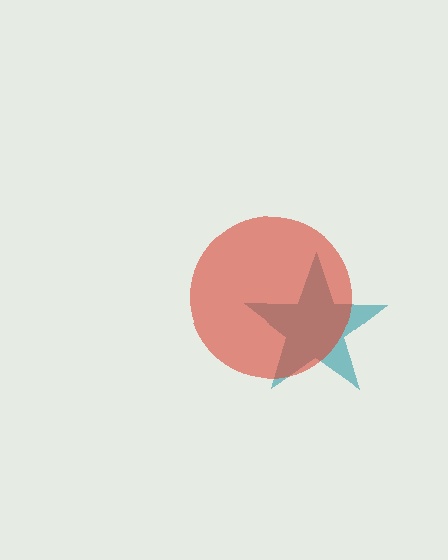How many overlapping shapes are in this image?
There are 2 overlapping shapes in the image.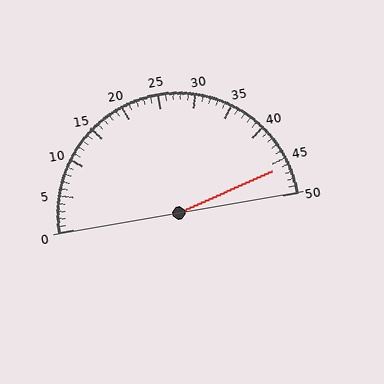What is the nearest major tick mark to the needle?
The nearest major tick mark is 45.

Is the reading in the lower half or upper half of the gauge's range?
The reading is in the upper half of the range (0 to 50).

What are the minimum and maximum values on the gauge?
The gauge ranges from 0 to 50.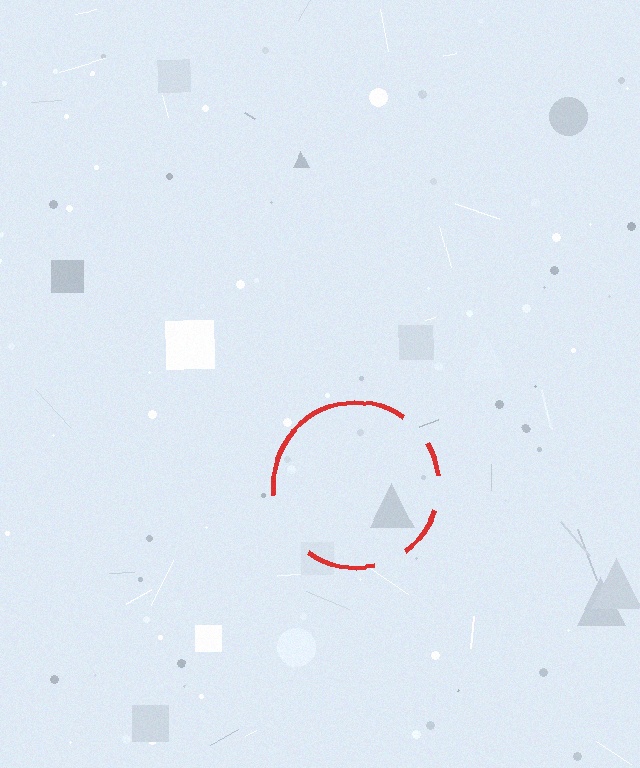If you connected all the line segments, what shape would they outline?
They would outline a circle.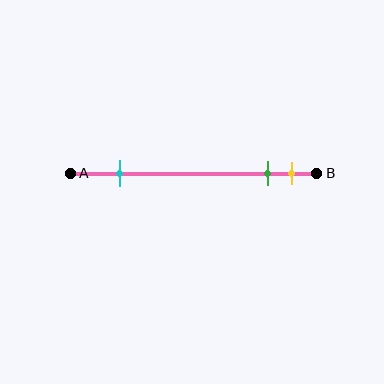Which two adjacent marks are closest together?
The green and yellow marks are the closest adjacent pair.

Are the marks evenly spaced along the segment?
No, the marks are not evenly spaced.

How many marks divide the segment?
There are 3 marks dividing the segment.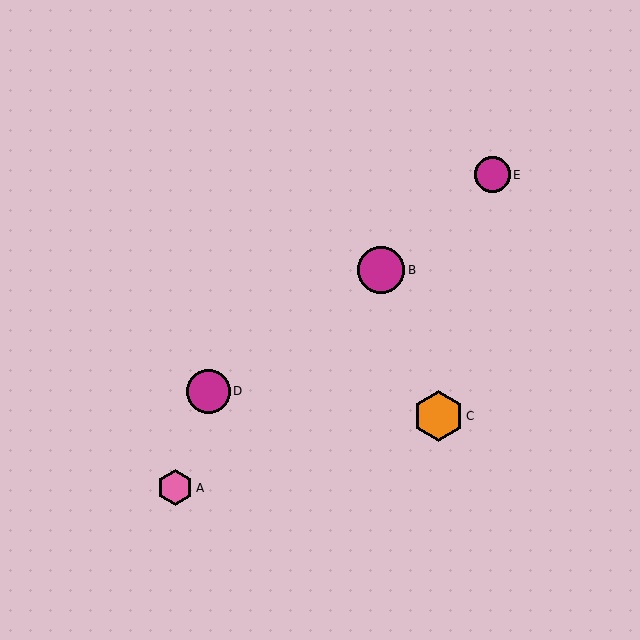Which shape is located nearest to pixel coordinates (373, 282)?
The magenta circle (labeled B) at (381, 270) is nearest to that location.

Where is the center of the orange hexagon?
The center of the orange hexagon is at (438, 416).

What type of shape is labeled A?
Shape A is a pink hexagon.